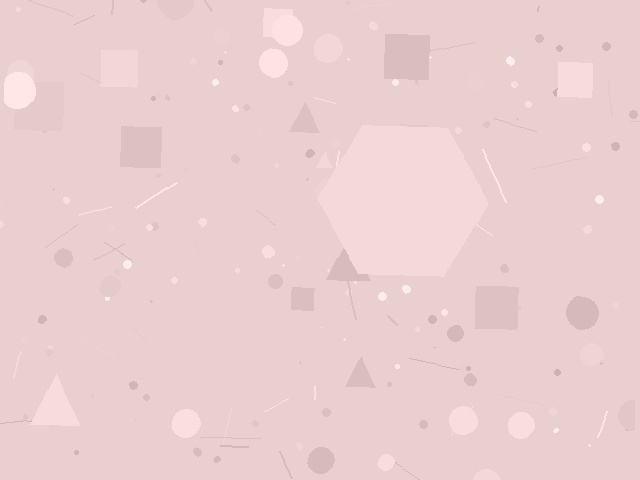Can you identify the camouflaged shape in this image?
The camouflaged shape is a hexagon.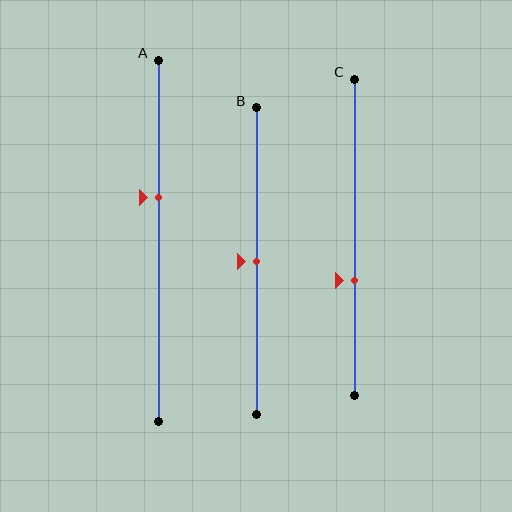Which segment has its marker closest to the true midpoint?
Segment B has its marker closest to the true midpoint.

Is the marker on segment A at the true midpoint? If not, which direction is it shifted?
No, the marker on segment A is shifted upward by about 12% of the segment length.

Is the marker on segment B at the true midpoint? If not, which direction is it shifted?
Yes, the marker on segment B is at the true midpoint.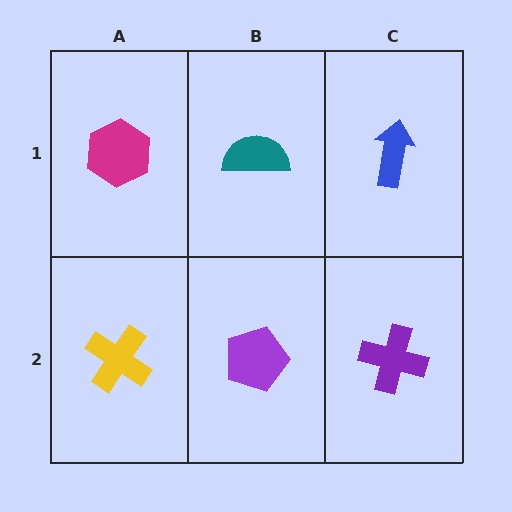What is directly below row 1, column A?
A yellow cross.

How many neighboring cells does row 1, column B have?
3.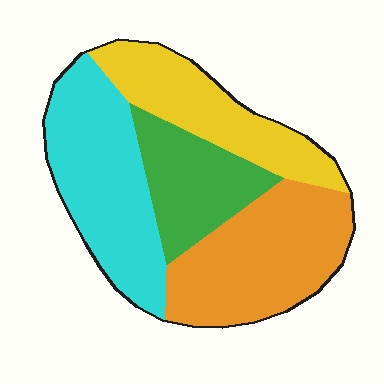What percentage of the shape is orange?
Orange covers 30% of the shape.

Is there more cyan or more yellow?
Cyan.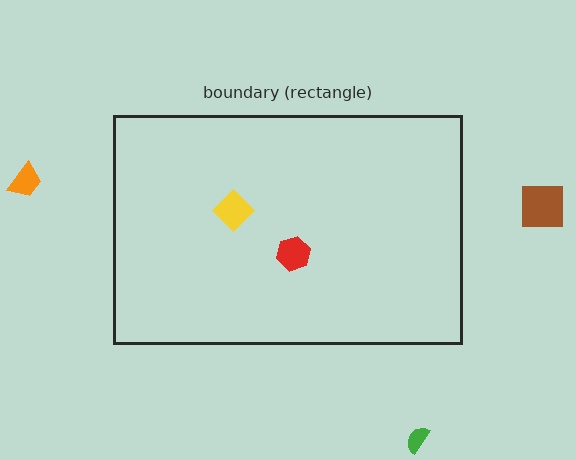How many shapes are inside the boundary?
2 inside, 3 outside.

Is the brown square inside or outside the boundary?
Outside.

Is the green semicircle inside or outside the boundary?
Outside.